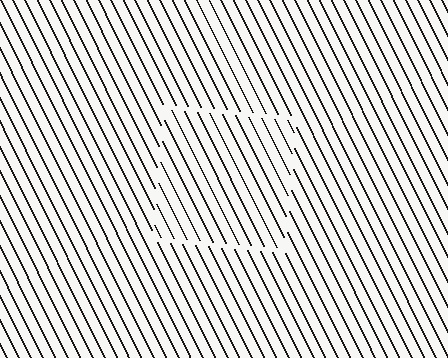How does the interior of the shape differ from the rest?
The interior of the shape contains the same grating, shifted by half a period — the contour is defined by the phase discontinuity where line-ends from the inner and outer gratings abut.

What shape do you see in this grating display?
An illusory square. The interior of the shape contains the same grating, shifted by half a period — the contour is defined by the phase discontinuity where line-ends from the inner and outer gratings abut.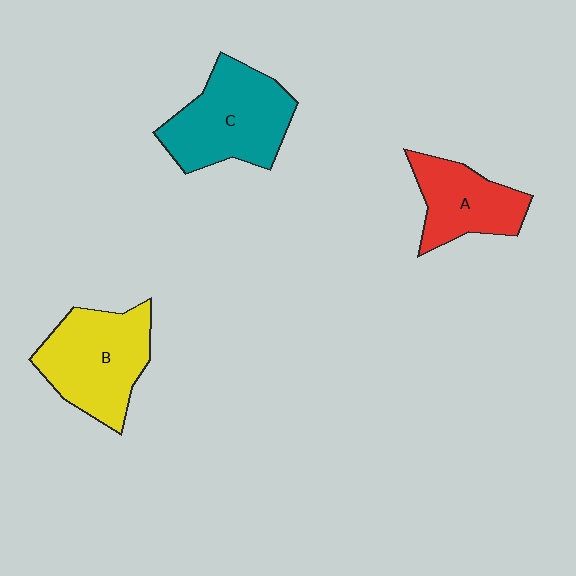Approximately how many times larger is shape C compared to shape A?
Approximately 1.4 times.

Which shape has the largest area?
Shape C (teal).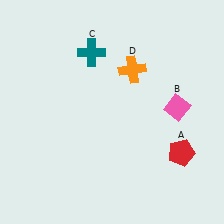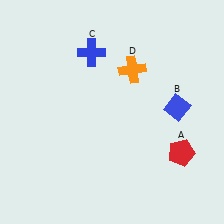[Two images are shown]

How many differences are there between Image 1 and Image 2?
There are 2 differences between the two images.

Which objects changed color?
B changed from pink to blue. C changed from teal to blue.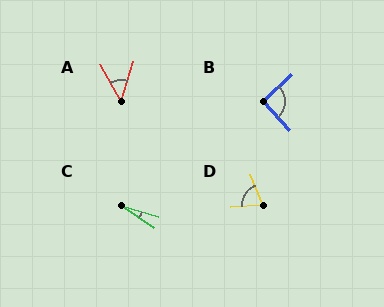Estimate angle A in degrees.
Approximately 47 degrees.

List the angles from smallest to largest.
C (17°), A (47°), D (73°), B (91°).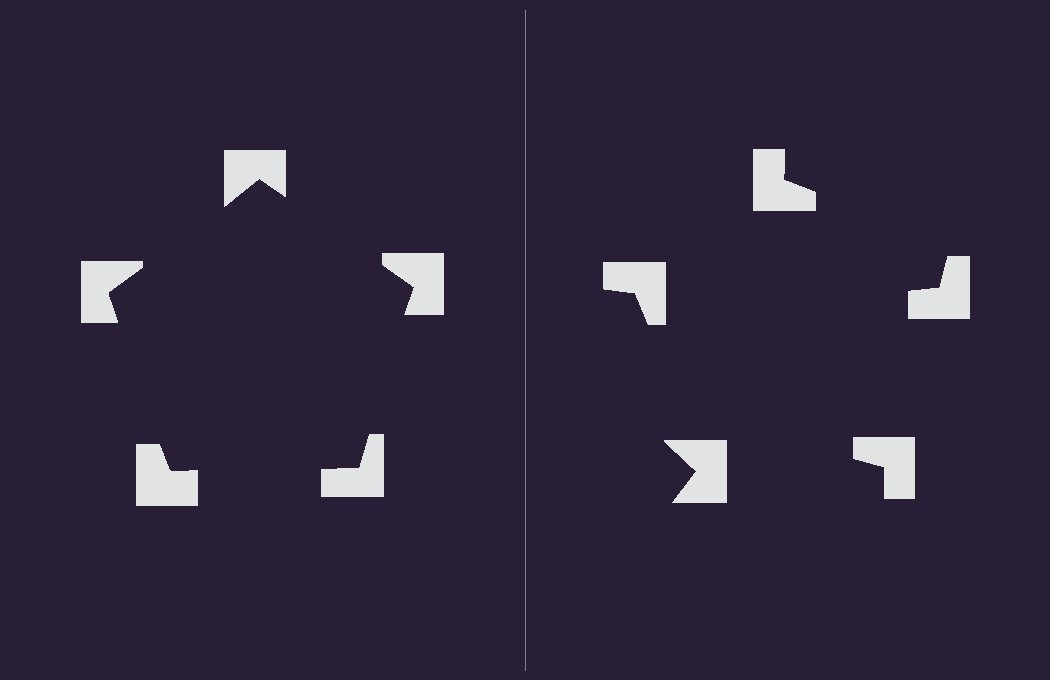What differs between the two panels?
The notched squares are positioned identically on both sides; only the wedge orientations differ. On the left they align to a pentagon; on the right they are misaligned.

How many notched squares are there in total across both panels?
10 — 5 on each side.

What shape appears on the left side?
An illusory pentagon.